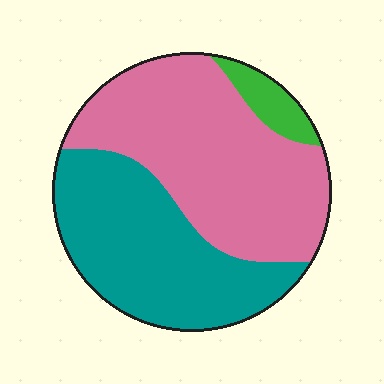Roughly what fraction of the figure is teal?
Teal covers about 40% of the figure.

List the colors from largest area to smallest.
From largest to smallest: pink, teal, green.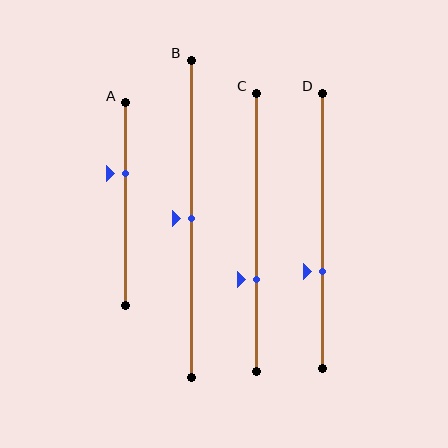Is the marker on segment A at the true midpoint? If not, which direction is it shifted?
No, the marker on segment A is shifted upward by about 15% of the segment length.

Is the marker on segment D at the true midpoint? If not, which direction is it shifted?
No, the marker on segment D is shifted downward by about 15% of the segment length.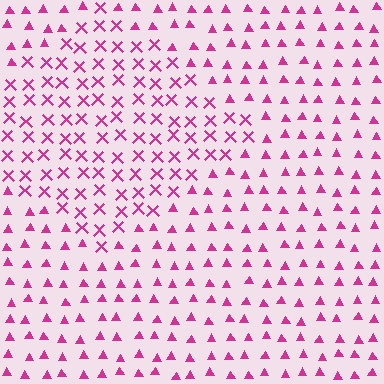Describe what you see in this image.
The image is filled with small magenta elements arranged in a uniform grid. A diamond-shaped region contains X marks, while the surrounding area contains triangles. The boundary is defined purely by the change in element shape.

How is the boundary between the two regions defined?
The boundary is defined by a change in element shape: X marks inside vs. triangles outside. All elements share the same color and spacing.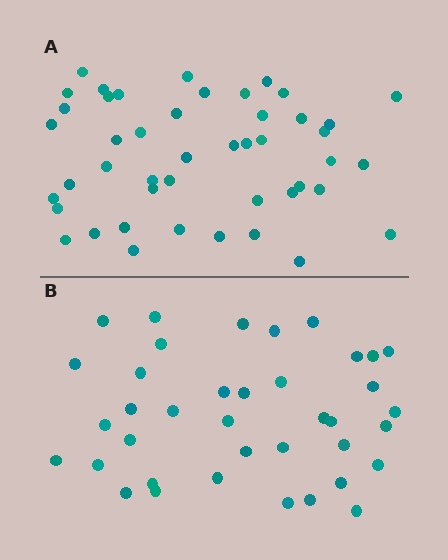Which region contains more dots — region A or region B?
Region A (the top region) has more dots.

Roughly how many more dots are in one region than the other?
Region A has roughly 8 or so more dots than region B.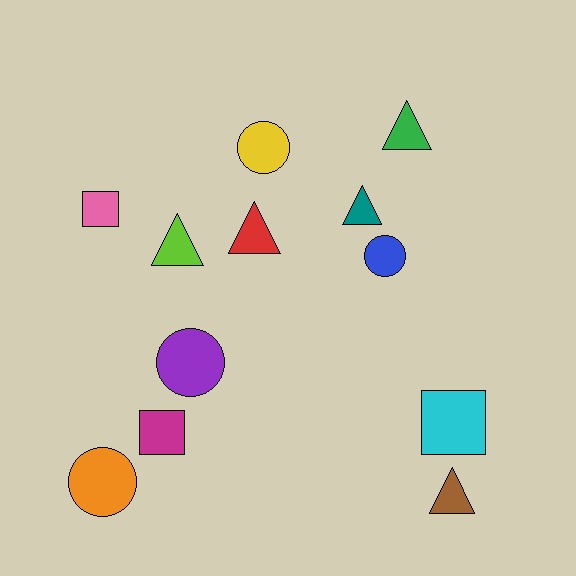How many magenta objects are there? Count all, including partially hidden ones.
There is 1 magenta object.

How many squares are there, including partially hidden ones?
There are 3 squares.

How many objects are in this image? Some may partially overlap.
There are 12 objects.